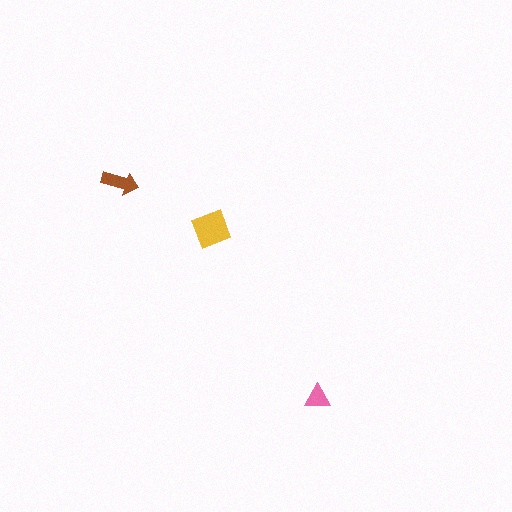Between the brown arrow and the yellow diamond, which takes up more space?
The yellow diamond.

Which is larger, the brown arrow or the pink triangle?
The brown arrow.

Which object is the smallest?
The pink triangle.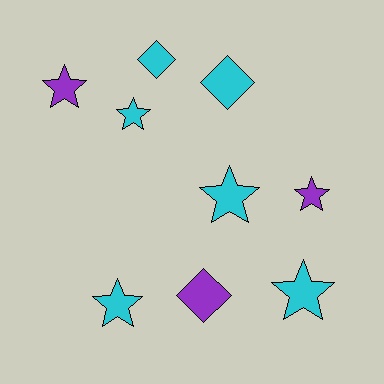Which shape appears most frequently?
Star, with 6 objects.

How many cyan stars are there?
There are 4 cyan stars.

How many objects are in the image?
There are 9 objects.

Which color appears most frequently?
Cyan, with 6 objects.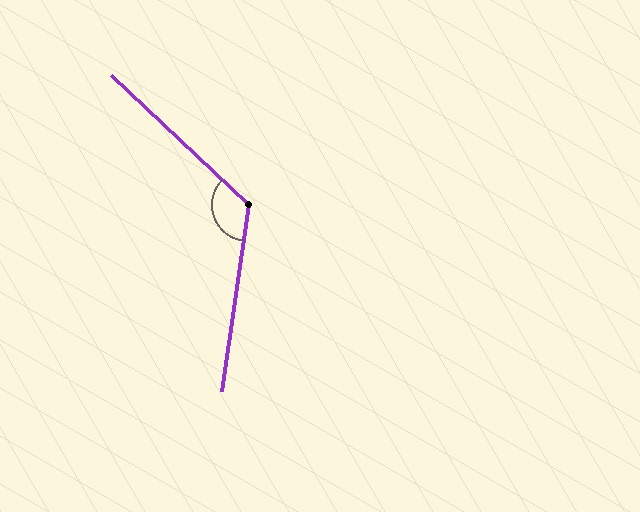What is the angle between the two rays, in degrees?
Approximately 125 degrees.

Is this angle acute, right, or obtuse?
It is obtuse.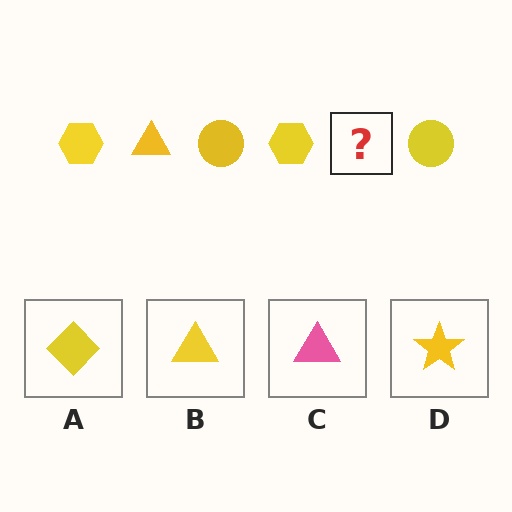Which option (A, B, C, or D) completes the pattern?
B.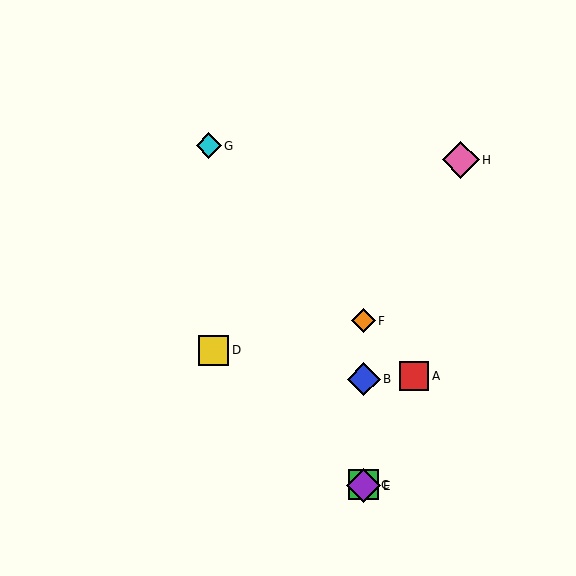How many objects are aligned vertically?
4 objects (B, C, E, F) are aligned vertically.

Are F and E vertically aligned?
Yes, both are at x≈364.